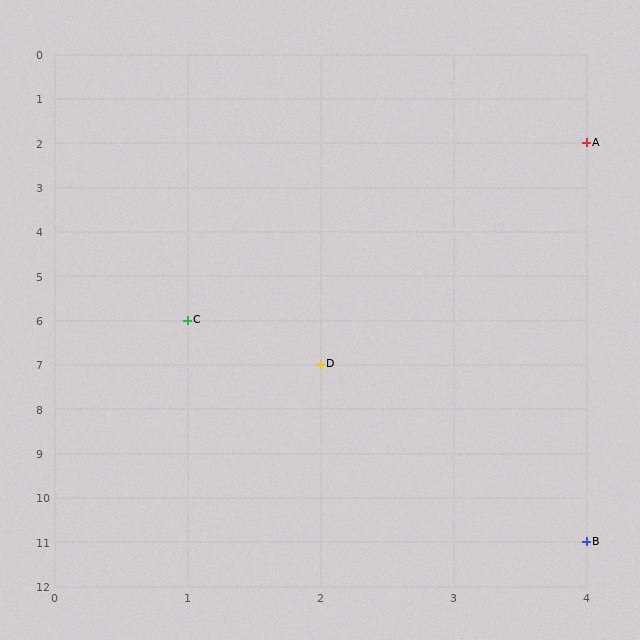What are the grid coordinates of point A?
Point A is at grid coordinates (4, 2).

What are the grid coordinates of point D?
Point D is at grid coordinates (2, 7).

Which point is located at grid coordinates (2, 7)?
Point D is at (2, 7).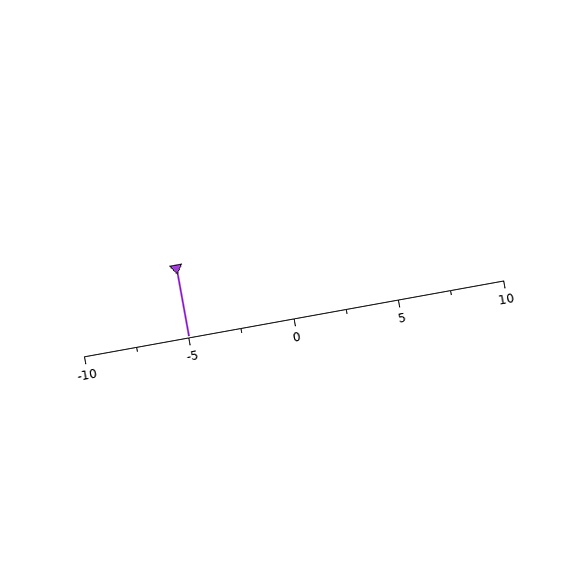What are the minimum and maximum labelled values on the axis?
The axis runs from -10 to 10.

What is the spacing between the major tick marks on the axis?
The major ticks are spaced 5 apart.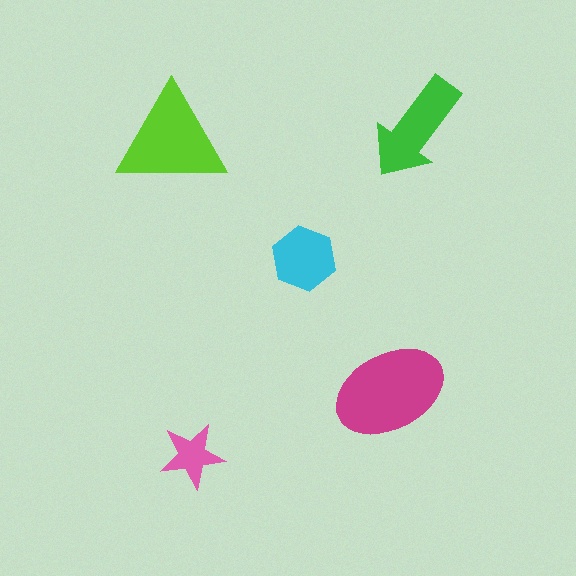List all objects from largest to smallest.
The magenta ellipse, the lime triangle, the green arrow, the cyan hexagon, the pink star.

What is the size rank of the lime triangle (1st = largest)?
2nd.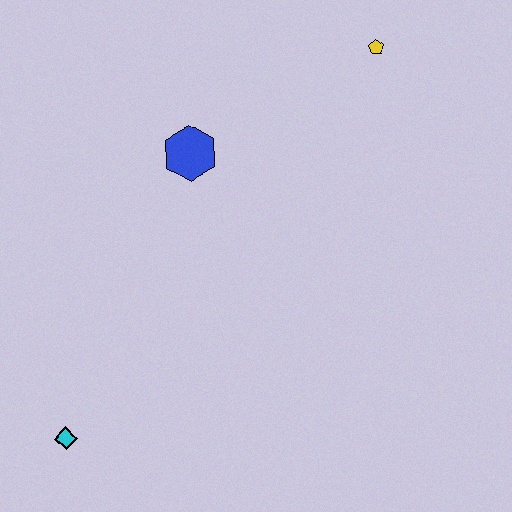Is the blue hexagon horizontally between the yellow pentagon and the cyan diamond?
Yes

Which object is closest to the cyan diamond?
The blue hexagon is closest to the cyan diamond.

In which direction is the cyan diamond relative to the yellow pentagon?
The cyan diamond is below the yellow pentagon.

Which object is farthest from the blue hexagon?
The cyan diamond is farthest from the blue hexagon.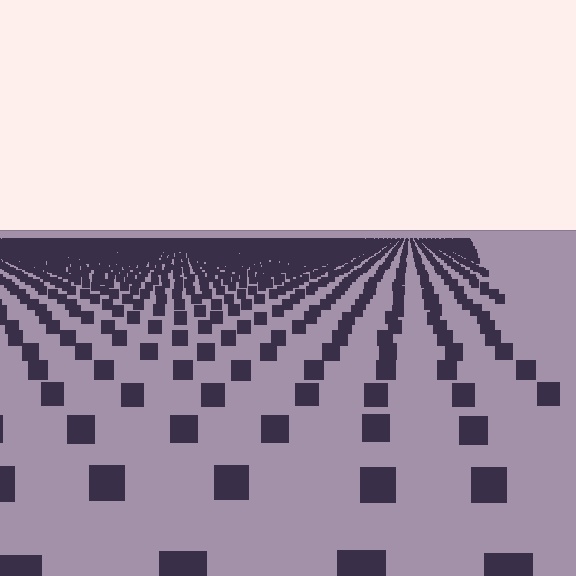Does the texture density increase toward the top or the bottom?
Density increases toward the top.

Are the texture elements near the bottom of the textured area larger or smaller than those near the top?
Larger. Near the bottom, elements are closer to the viewer and appear at a bigger on-screen size.